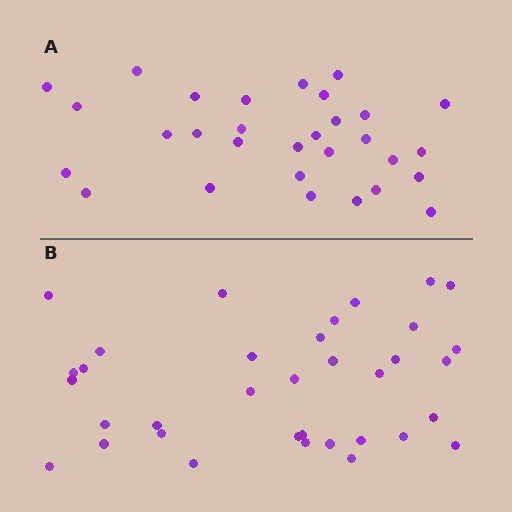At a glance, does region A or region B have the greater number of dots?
Region B (the bottom region) has more dots.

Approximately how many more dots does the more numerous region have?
Region B has about 5 more dots than region A.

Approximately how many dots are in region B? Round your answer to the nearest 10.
About 40 dots. (The exact count is 35, which rounds to 40.)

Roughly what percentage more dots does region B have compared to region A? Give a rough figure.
About 15% more.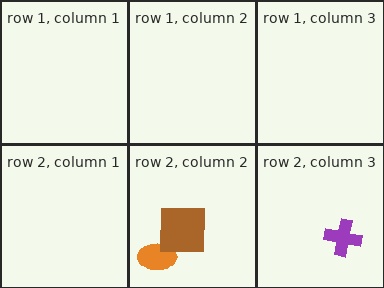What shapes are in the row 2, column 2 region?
The orange ellipse, the brown square.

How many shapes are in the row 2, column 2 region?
2.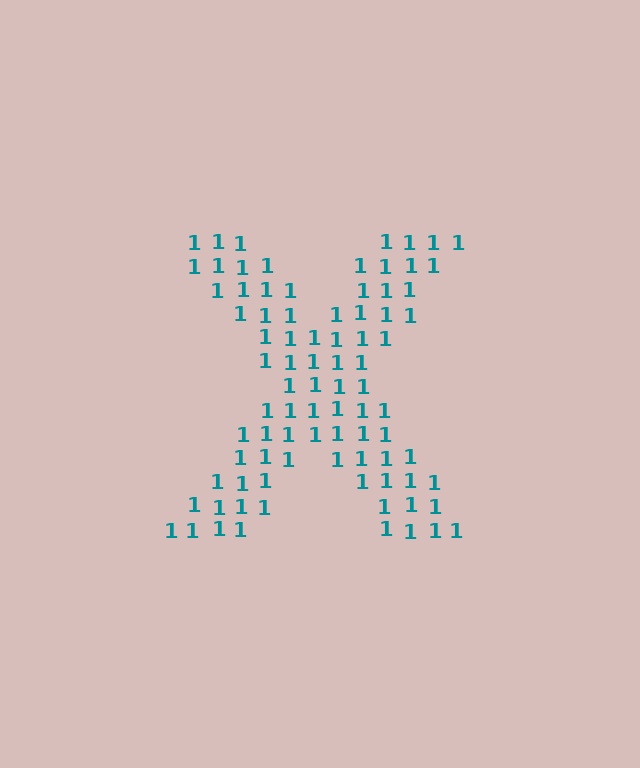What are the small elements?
The small elements are digit 1's.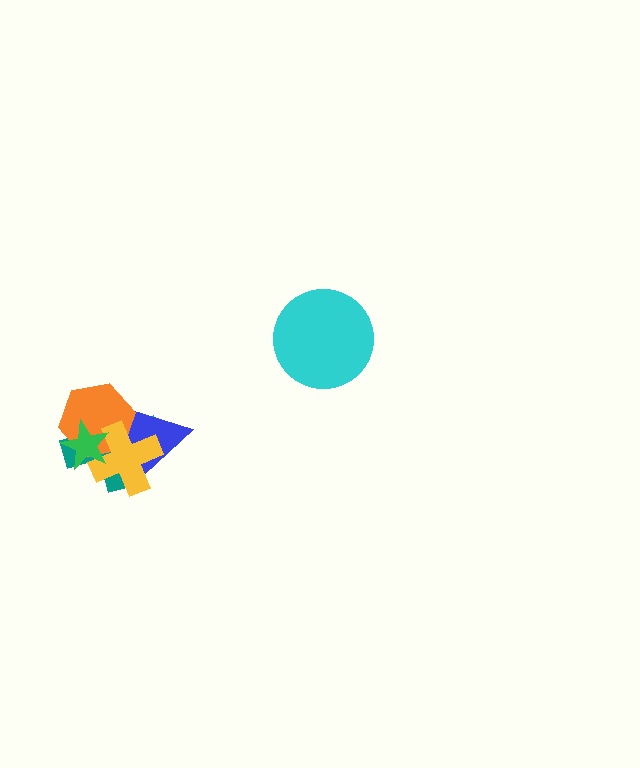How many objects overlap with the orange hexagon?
4 objects overlap with the orange hexagon.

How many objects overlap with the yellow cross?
4 objects overlap with the yellow cross.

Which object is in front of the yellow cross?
The green star is in front of the yellow cross.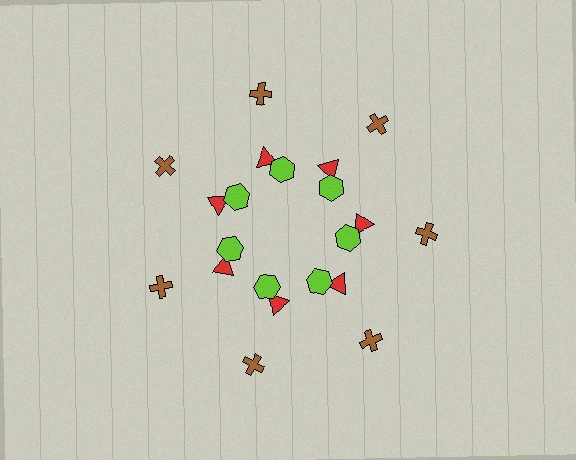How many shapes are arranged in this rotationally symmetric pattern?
There are 21 shapes, arranged in 7 groups of 3.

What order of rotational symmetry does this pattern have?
This pattern has 7-fold rotational symmetry.